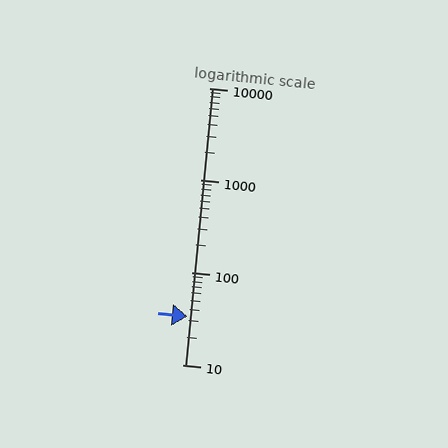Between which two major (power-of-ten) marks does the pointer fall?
The pointer is between 10 and 100.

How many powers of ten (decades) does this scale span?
The scale spans 3 decades, from 10 to 10000.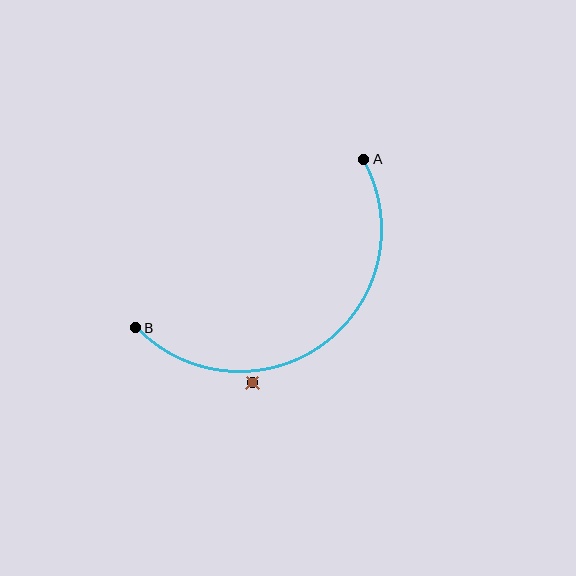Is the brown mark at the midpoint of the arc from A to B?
No — the brown mark does not lie on the arc at all. It sits slightly outside the curve.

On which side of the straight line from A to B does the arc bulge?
The arc bulges below and to the right of the straight line connecting A and B.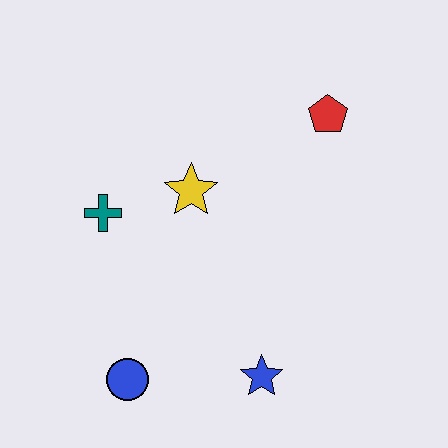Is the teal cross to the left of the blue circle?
Yes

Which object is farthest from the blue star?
The red pentagon is farthest from the blue star.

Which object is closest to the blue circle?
The blue star is closest to the blue circle.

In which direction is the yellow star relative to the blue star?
The yellow star is above the blue star.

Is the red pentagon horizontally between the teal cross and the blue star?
No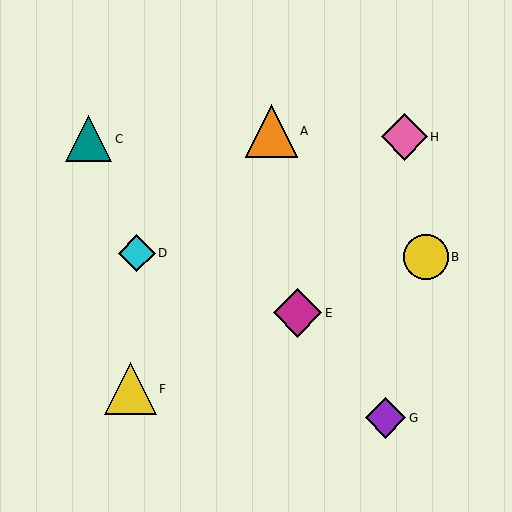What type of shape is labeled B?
Shape B is a yellow circle.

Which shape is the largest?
The orange triangle (labeled A) is the largest.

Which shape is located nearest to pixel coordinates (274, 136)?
The orange triangle (labeled A) at (271, 131) is nearest to that location.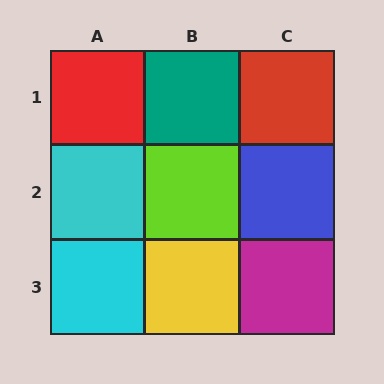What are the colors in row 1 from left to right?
Red, teal, red.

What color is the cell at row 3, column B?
Yellow.